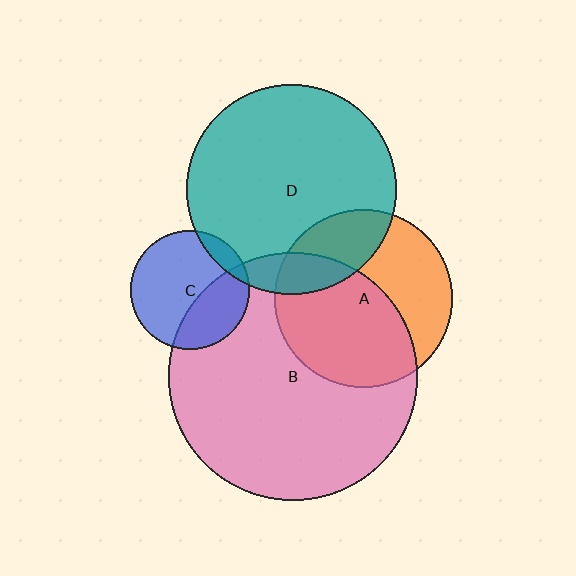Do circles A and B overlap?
Yes.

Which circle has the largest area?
Circle B (pink).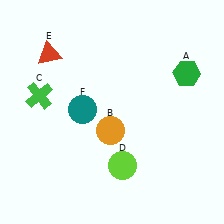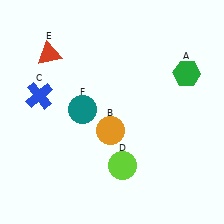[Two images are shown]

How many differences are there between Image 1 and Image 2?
There is 1 difference between the two images.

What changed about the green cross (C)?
In Image 1, C is green. In Image 2, it changed to blue.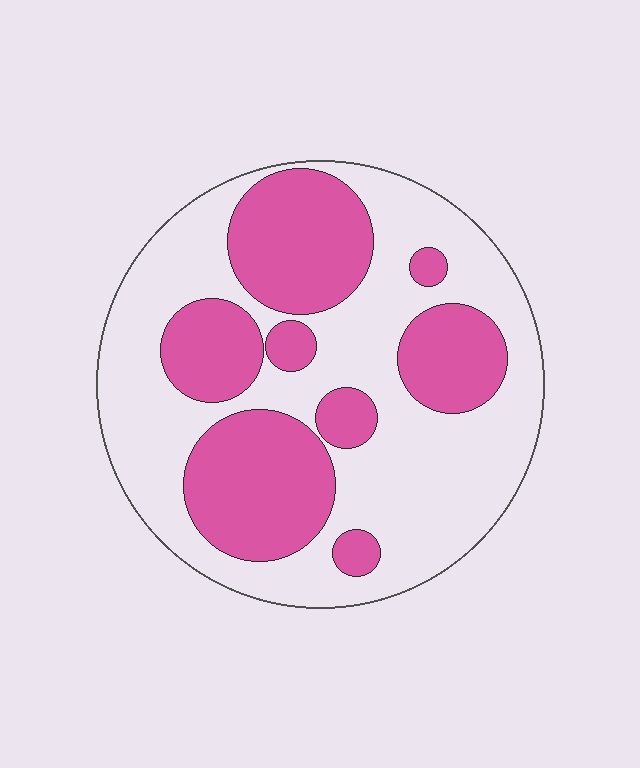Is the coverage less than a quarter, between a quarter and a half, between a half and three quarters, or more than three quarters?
Between a quarter and a half.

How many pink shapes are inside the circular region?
8.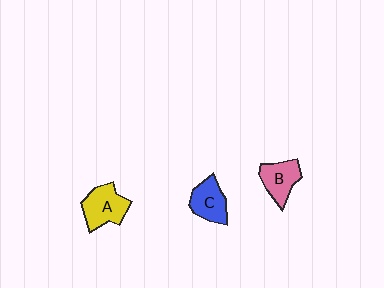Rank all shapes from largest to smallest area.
From largest to smallest: A (yellow), B (pink), C (blue).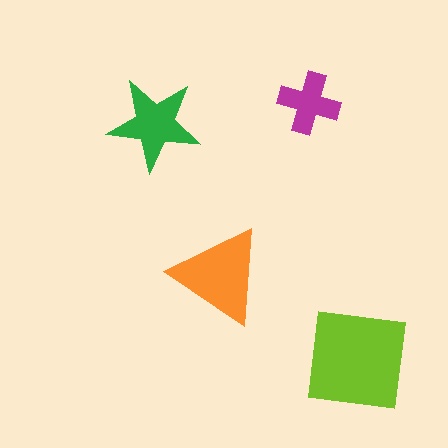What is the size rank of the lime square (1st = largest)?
1st.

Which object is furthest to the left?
The green star is leftmost.